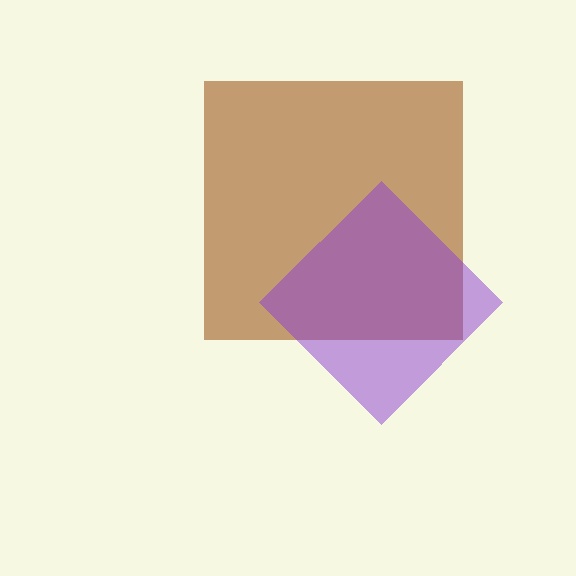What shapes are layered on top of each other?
The layered shapes are: a brown square, a purple diamond.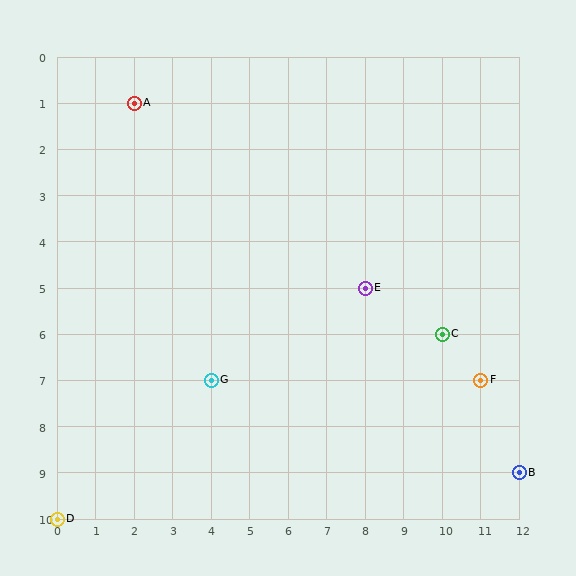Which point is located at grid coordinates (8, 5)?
Point E is at (8, 5).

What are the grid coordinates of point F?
Point F is at grid coordinates (11, 7).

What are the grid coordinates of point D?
Point D is at grid coordinates (0, 10).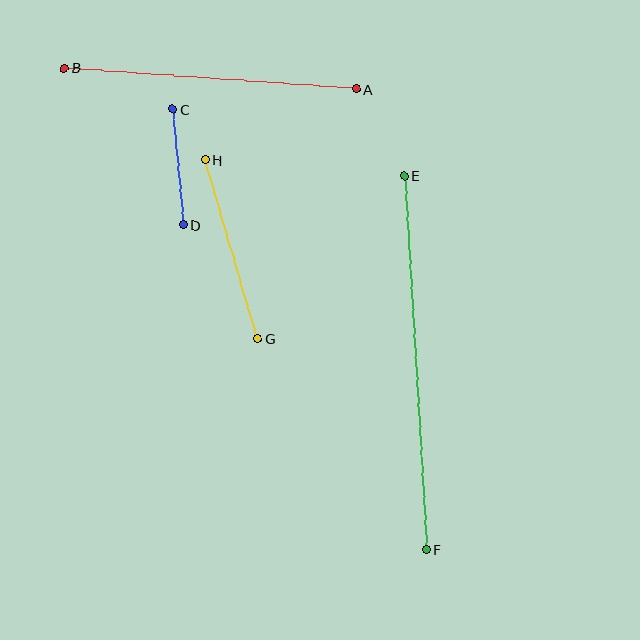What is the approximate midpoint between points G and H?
The midpoint is at approximately (231, 249) pixels.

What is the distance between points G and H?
The distance is approximately 186 pixels.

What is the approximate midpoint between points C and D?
The midpoint is at approximately (178, 167) pixels.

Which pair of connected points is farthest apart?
Points E and F are farthest apart.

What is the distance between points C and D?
The distance is approximately 116 pixels.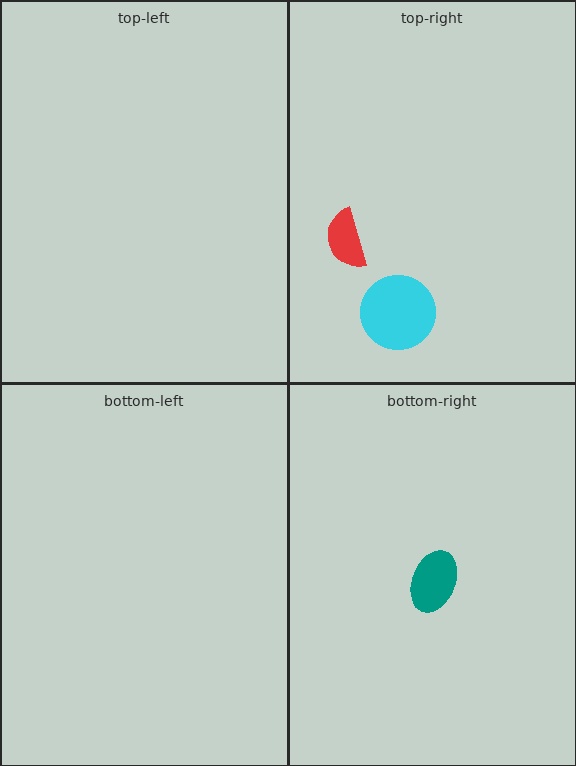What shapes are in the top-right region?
The red semicircle, the cyan circle.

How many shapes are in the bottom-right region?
1.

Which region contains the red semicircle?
The top-right region.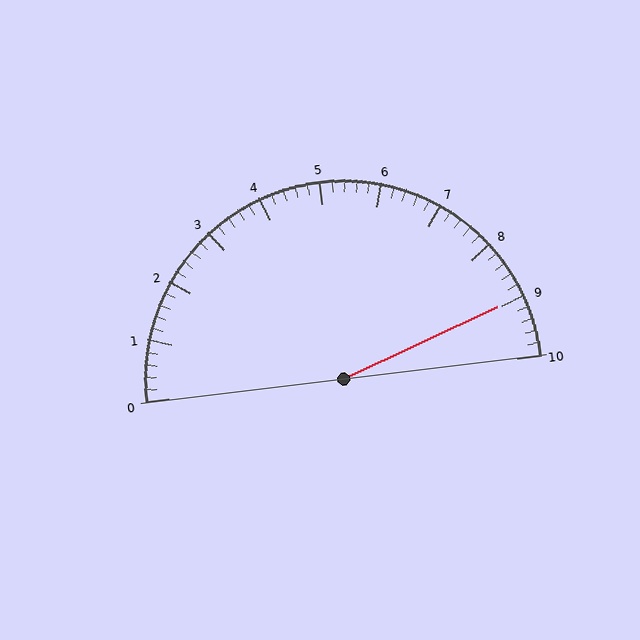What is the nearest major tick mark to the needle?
The nearest major tick mark is 9.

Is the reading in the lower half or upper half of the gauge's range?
The reading is in the upper half of the range (0 to 10).